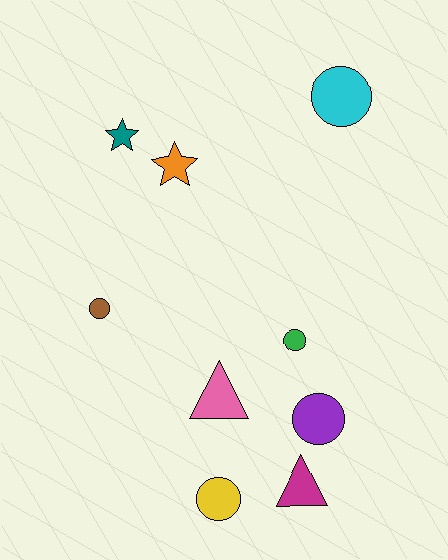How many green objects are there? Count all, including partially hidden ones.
There is 1 green object.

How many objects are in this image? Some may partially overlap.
There are 9 objects.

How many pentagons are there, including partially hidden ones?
There are no pentagons.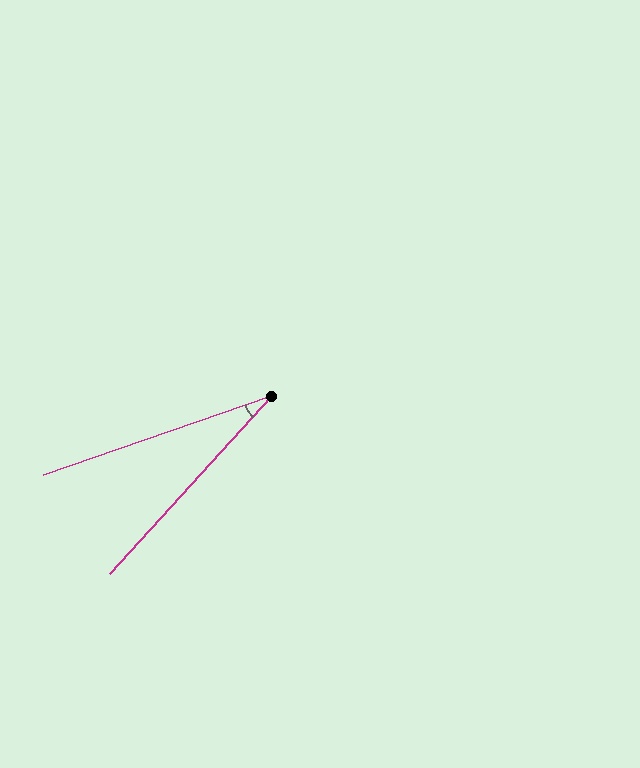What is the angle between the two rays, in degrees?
Approximately 29 degrees.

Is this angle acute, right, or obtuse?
It is acute.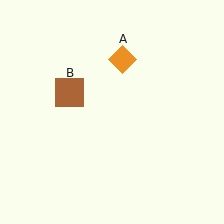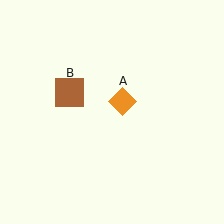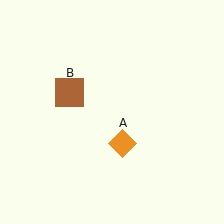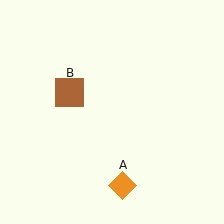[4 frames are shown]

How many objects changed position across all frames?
1 object changed position: orange diamond (object A).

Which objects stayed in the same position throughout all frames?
Brown square (object B) remained stationary.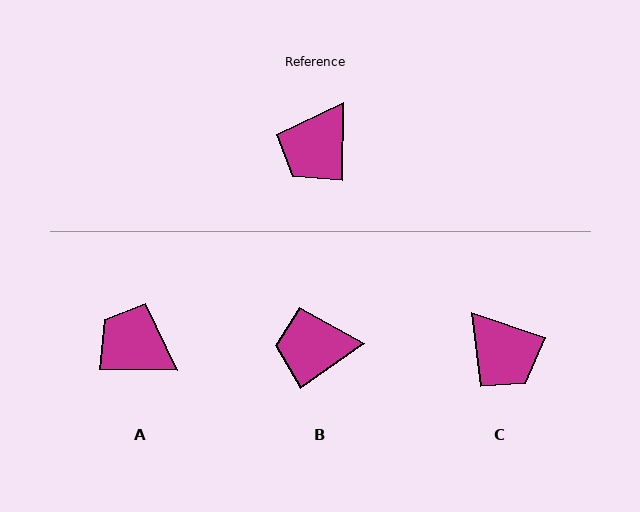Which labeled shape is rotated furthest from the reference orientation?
A, about 90 degrees away.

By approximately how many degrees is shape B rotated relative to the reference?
Approximately 55 degrees clockwise.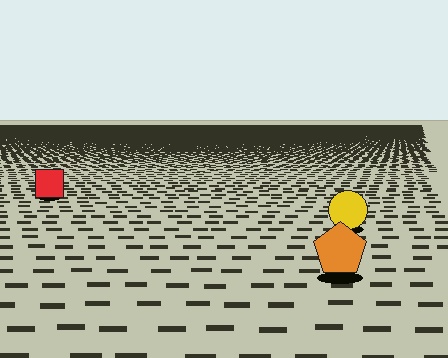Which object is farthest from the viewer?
The red square is farthest from the viewer. It appears smaller and the ground texture around it is denser.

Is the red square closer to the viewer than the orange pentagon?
No. The orange pentagon is closer — you can tell from the texture gradient: the ground texture is coarser near it.